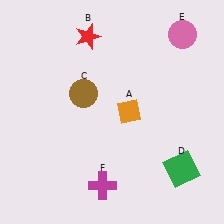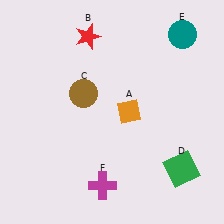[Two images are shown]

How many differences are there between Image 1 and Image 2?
There is 1 difference between the two images.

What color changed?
The circle (E) changed from pink in Image 1 to teal in Image 2.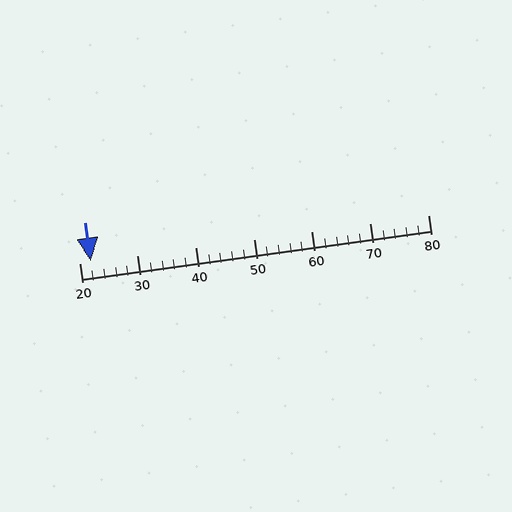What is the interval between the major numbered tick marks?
The major tick marks are spaced 10 units apart.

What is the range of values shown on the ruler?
The ruler shows values from 20 to 80.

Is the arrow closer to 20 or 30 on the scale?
The arrow is closer to 20.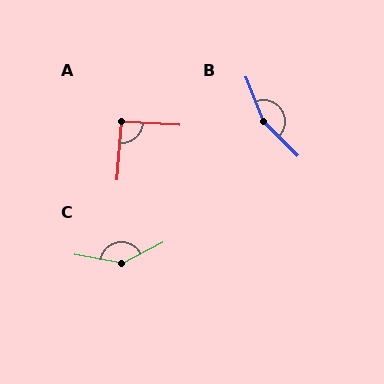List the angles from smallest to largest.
A (92°), C (143°), B (156°).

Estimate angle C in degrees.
Approximately 143 degrees.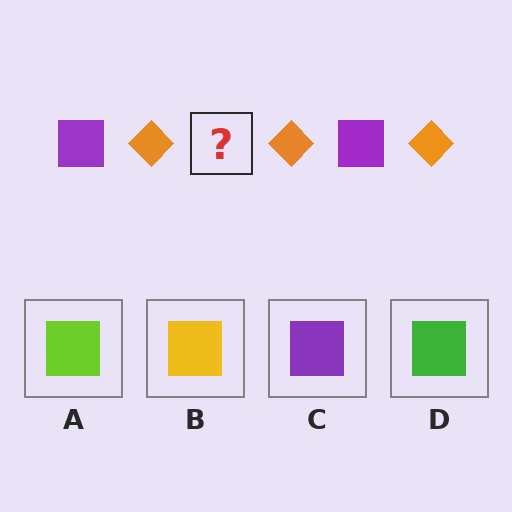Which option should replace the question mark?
Option C.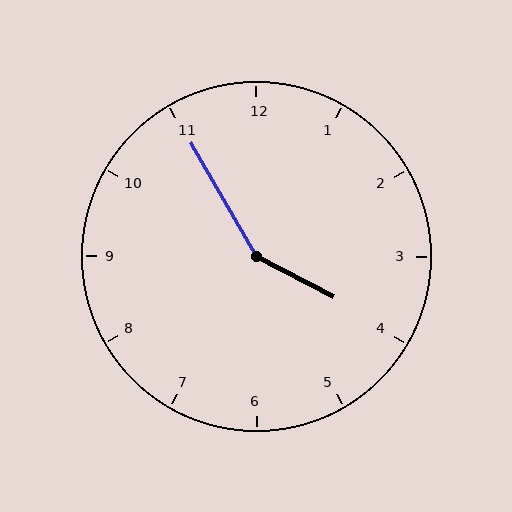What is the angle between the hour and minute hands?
Approximately 148 degrees.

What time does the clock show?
3:55.